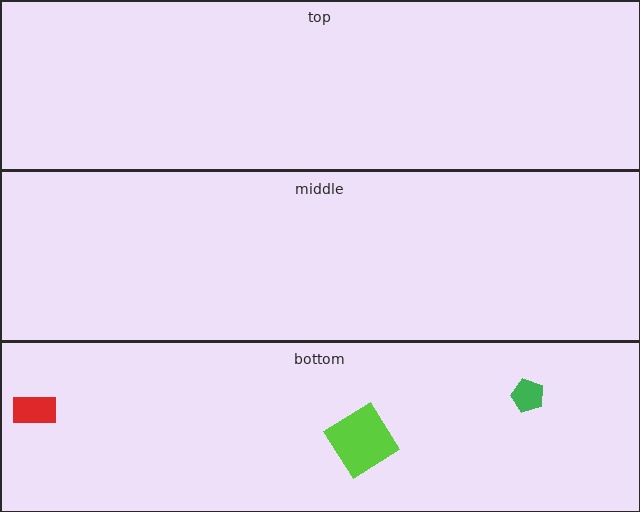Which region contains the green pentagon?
The bottom region.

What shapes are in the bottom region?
The lime diamond, the red rectangle, the green pentagon.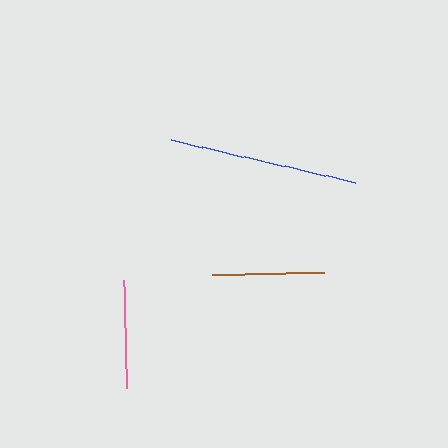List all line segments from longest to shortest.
From longest to shortest: blue, brown, pink.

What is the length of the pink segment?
The pink segment is approximately 108 pixels long.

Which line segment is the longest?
The blue line is the longest at approximately 190 pixels.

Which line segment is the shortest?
The pink line is the shortest at approximately 108 pixels.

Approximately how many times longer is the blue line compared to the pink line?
The blue line is approximately 1.8 times the length of the pink line.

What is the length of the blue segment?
The blue segment is approximately 190 pixels long.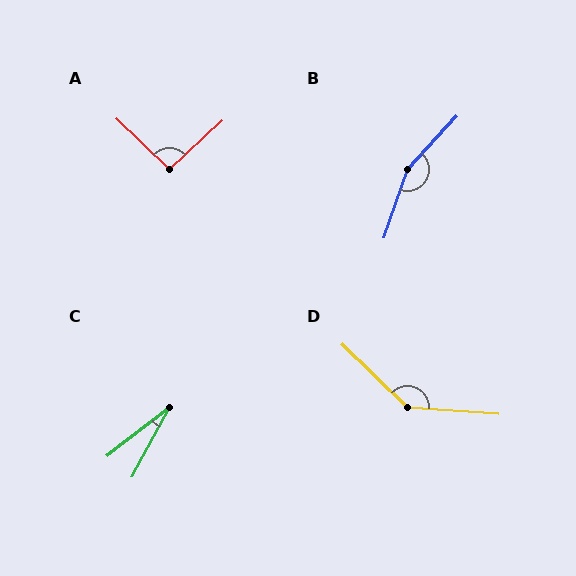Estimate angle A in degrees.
Approximately 93 degrees.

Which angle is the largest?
B, at approximately 156 degrees.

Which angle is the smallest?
C, at approximately 24 degrees.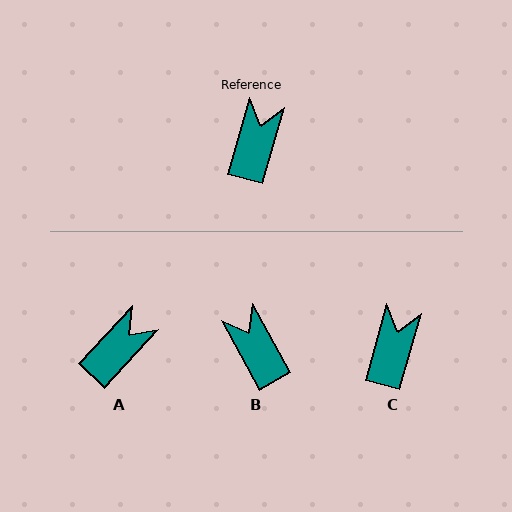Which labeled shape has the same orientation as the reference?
C.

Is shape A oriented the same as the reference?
No, it is off by about 27 degrees.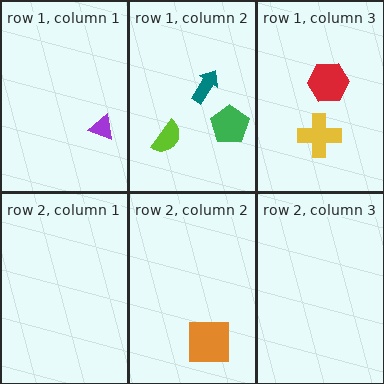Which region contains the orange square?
The row 2, column 2 region.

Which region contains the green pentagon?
The row 1, column 2 region.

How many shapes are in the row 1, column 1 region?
1.